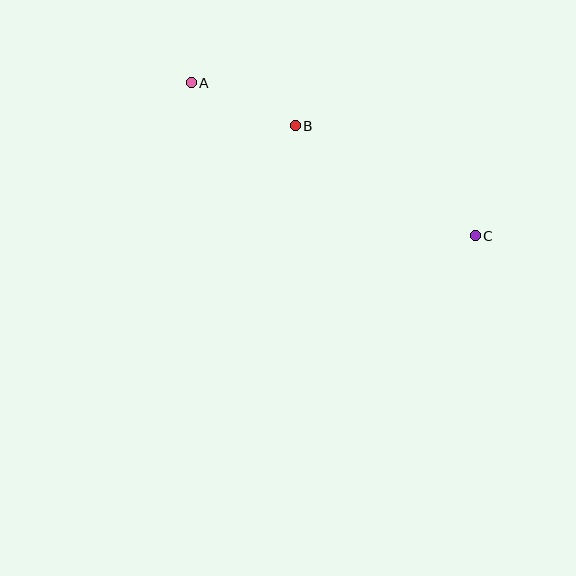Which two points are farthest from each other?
Points A and C are farthest from each other.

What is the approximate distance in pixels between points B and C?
The distance between B and C is approximately 211 pixels.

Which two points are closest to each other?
Points A and B are closest to each other.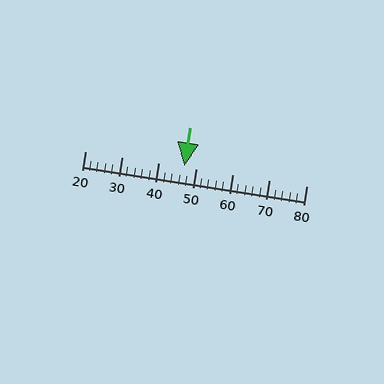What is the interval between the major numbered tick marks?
The major tick marks are spaced 10 units apart.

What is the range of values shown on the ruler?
The ruler shows values from 20 to 80.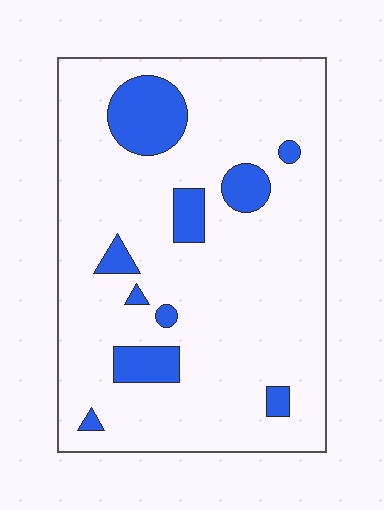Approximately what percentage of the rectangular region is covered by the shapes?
Approximately 15%.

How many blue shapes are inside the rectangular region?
10.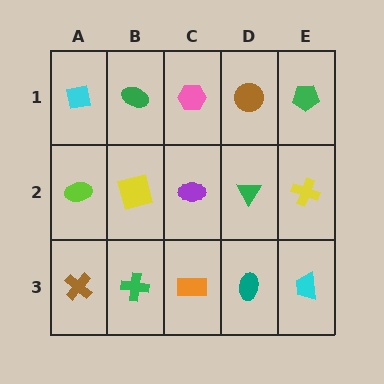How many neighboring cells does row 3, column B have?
3.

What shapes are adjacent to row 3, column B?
A yellow square (row 2, column B), a brown cross (row 3, column A), an orange rectangle (row 3, column C).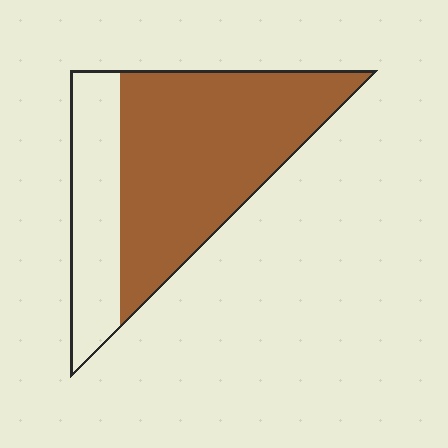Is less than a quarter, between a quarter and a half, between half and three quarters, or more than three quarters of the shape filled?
Between half and three quarters.